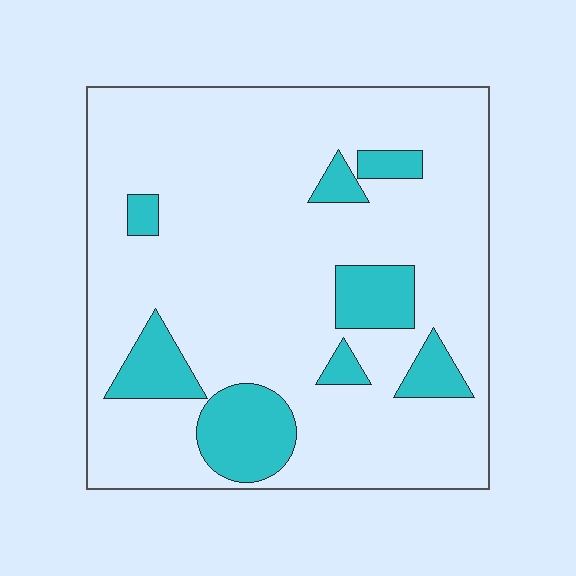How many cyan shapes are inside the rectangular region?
8.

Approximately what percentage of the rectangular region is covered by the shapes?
Approximately 15%.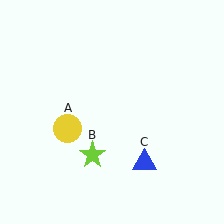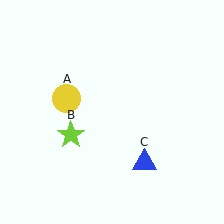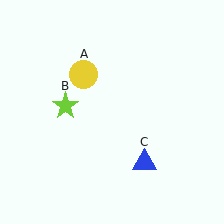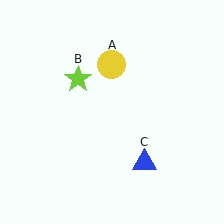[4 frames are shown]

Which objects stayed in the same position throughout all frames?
Blue triangle (object C) remained stationary.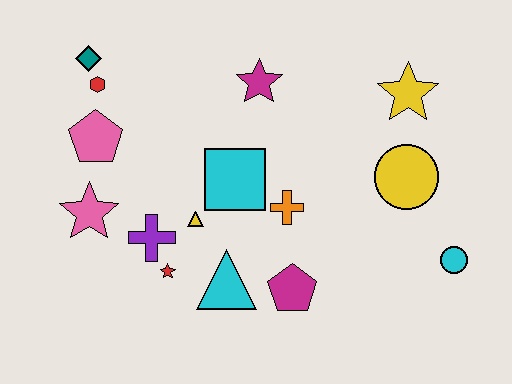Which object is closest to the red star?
The purple cross is closest to the red star.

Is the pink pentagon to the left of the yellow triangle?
Yes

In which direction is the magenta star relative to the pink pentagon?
The magenta star is to the right of the pink pentagon.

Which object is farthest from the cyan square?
The cyan circle is farthest from the cyan square.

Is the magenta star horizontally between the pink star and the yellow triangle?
No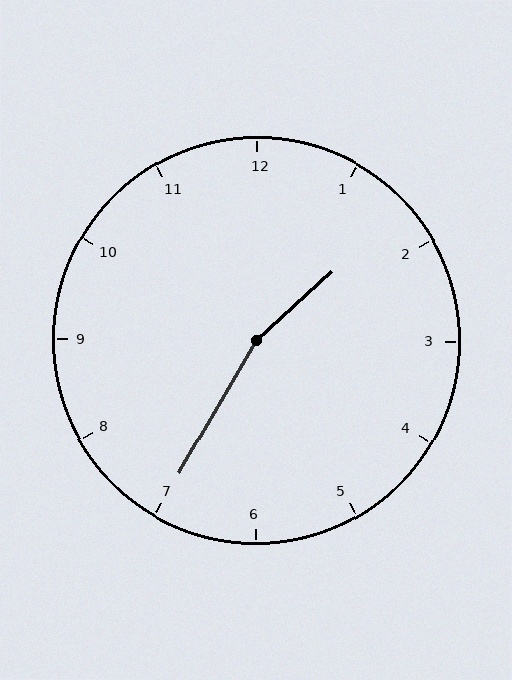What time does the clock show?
1:35.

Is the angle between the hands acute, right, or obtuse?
It is obtuse.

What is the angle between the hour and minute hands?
Approximately 162 degrees.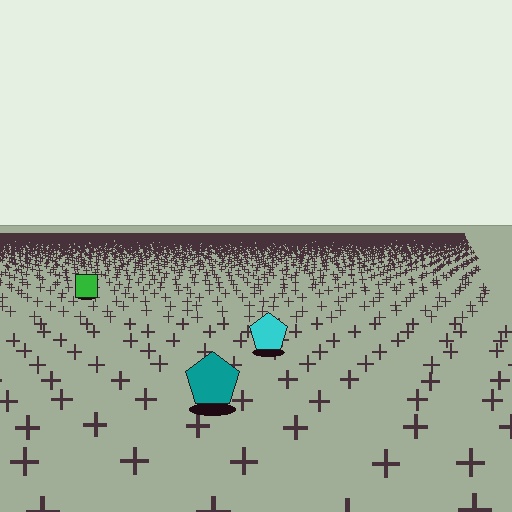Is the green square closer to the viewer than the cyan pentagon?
No. The cyan pentagon is closer — you can tell from the texture gradient: the ground texture is coarser near it.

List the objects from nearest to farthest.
From nearest to farthest: the teal pentagon, the cyan pentagon, the green square.